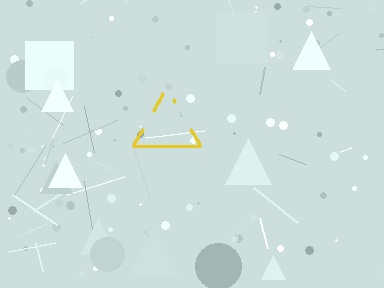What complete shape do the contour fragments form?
The contour fragments form a triangle.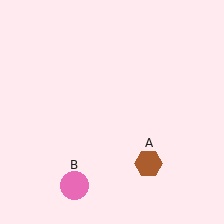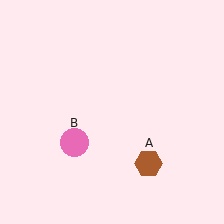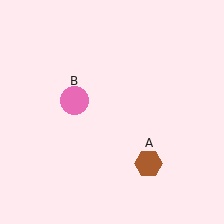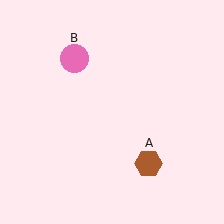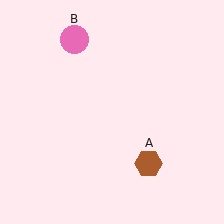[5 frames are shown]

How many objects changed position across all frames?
1 object changed position: pink circle (object B).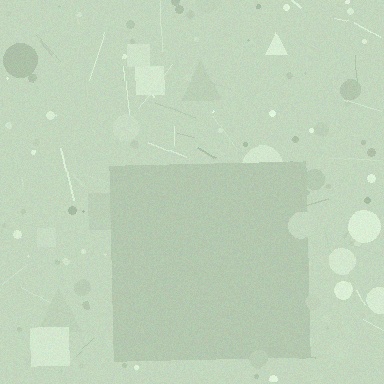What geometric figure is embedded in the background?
A square is embedded in the background.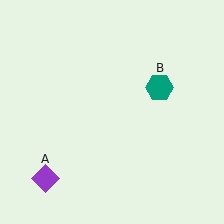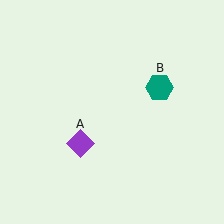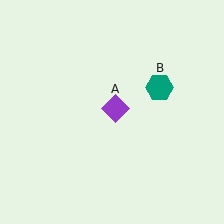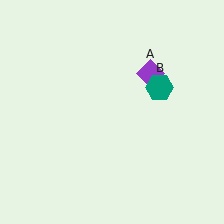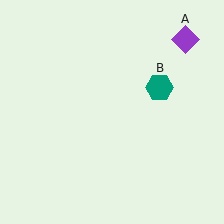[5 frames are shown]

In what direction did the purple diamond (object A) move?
The purple diamond (object A) moved up and to the right.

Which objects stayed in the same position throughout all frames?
Teal hexagon (object B) remained stationary.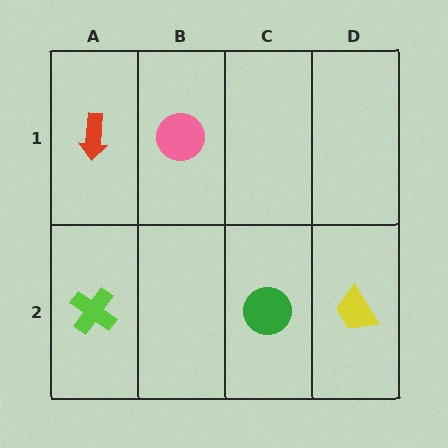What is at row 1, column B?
A pink circle.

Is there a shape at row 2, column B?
No, that cell is empty.